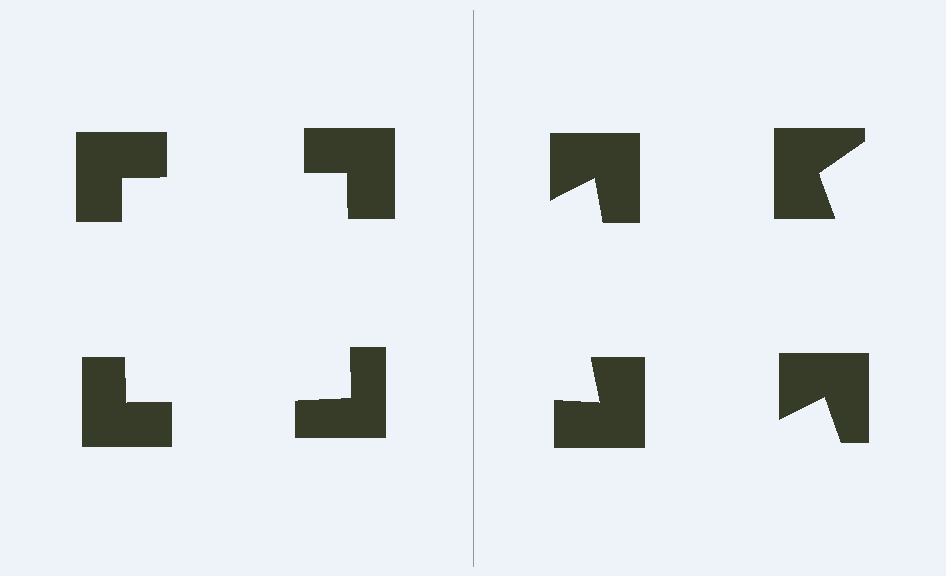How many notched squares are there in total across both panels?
8 — 4 on each side.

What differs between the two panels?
The notched squares are positioned identically on both sides; only the wedge orientations differ. On the left they align to a square; on the right they are misaligned.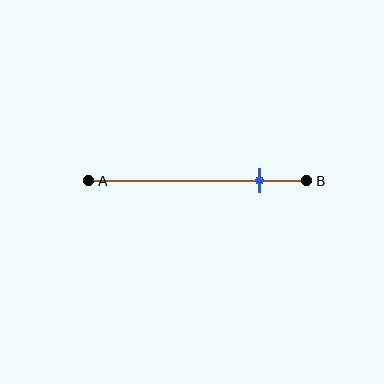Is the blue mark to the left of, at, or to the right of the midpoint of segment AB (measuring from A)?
The blue mark is to the right of the midpoint of segment AB.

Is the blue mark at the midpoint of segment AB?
No, the mark is at about 80% from A, not at the 50% midpoint.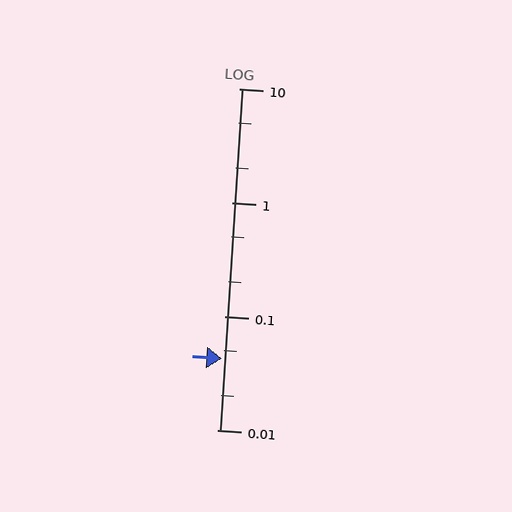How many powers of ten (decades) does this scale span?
The scale spans 3 decades, from 0.01 to 10.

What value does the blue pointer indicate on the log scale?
The pointer indicates approximately 0.042.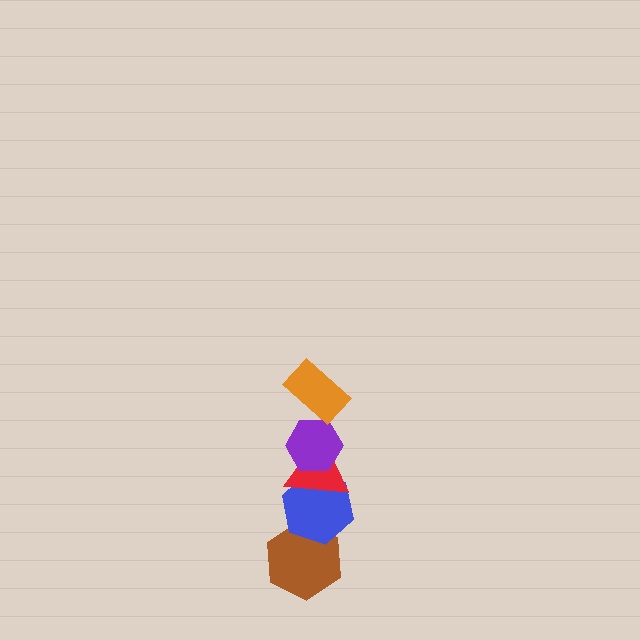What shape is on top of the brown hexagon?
The blue hexagon is on top of the brown hexagon.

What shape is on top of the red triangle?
The purple hexagon is on top of the red triangle.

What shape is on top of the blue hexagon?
The red triangle is on top of the blue hexagon.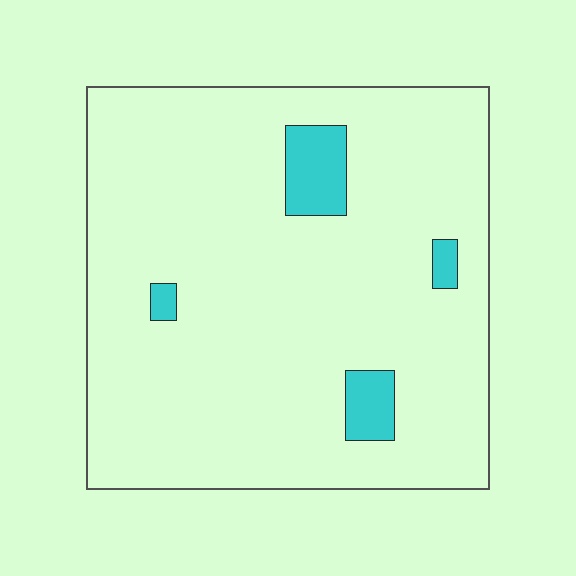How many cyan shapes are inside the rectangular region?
4.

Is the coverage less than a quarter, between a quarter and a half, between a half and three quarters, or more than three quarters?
Less than a quarter.